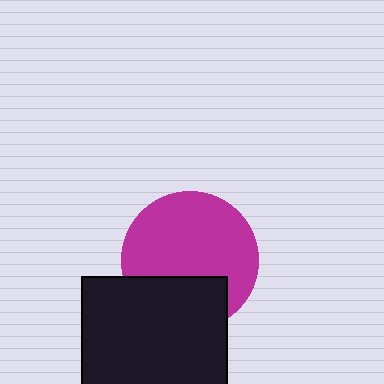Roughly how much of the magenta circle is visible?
Most of it is visible (roughly 69%).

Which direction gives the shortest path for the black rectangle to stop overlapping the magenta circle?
Moving down gives the shortest separation.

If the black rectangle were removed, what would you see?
You would see the complete magenta circle.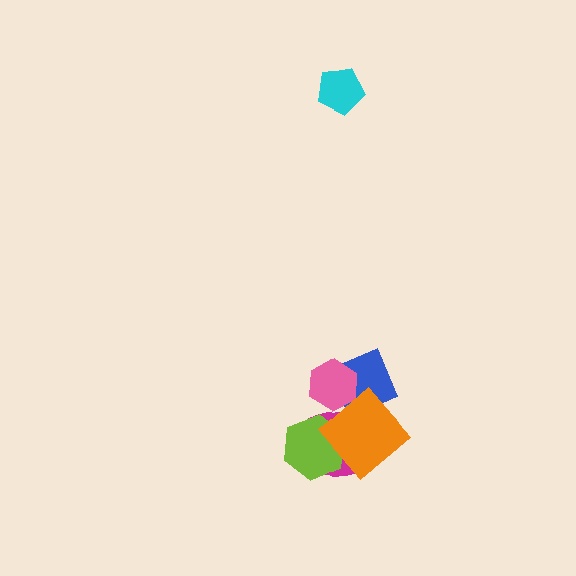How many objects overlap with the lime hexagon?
2 objects overlap with the lime hexagon.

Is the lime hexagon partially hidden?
Yes, it is partially covered by another shape.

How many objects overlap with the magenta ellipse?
4 objects overlap with the magenta ellipse.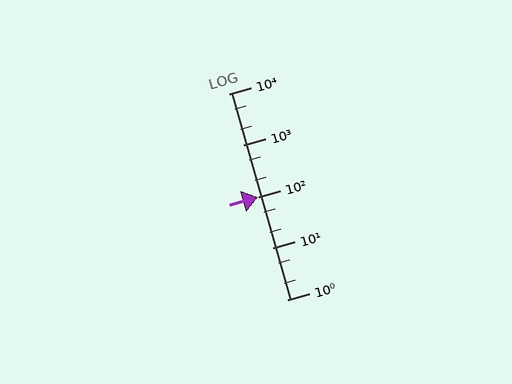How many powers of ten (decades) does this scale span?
The scale spans 4 decades, from 1 to 10000.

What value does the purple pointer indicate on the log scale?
The pointer indicates approximately 100.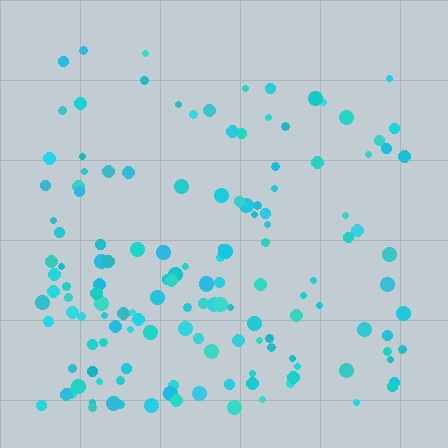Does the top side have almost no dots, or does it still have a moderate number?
Still a moderate number, just noticeably fewer than the bottom.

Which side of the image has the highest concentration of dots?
The bottom.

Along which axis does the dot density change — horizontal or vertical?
Vertical.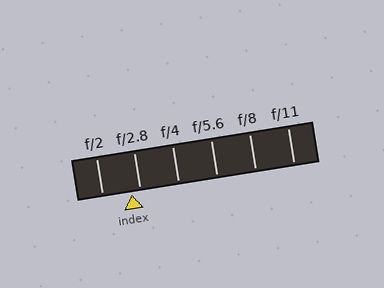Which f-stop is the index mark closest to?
The index mark is closest to f/2.8.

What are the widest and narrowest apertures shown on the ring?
The widest aperture shown is f/2 and the narrowest is f/11.